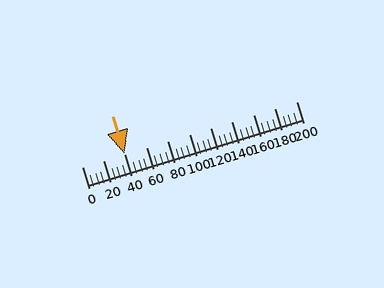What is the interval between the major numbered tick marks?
The major tick marks are spaced 20 units apart.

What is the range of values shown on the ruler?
The ruler shows values from 0 to 200.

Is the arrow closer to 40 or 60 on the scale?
The arrow is closer to 40.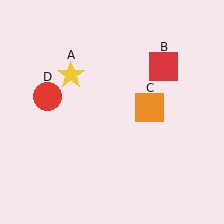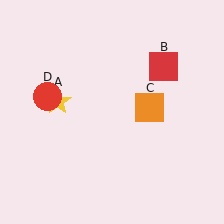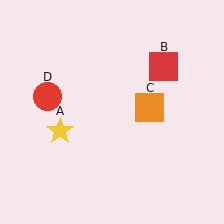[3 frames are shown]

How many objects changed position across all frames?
1 object changed position: yellow star (object A).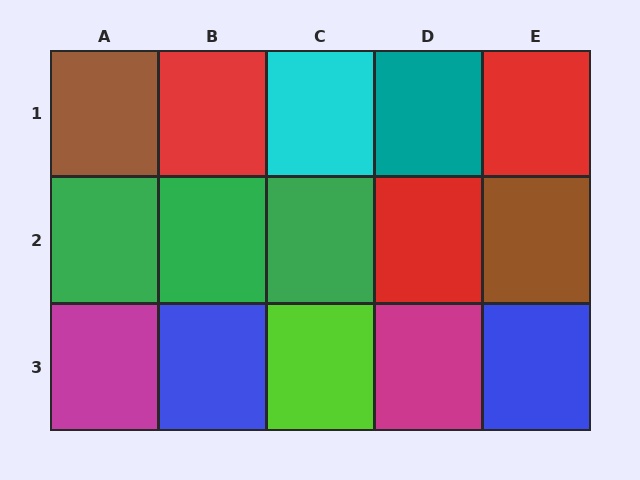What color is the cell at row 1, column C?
Cyan.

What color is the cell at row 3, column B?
Blue.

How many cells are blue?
2 cells are blue.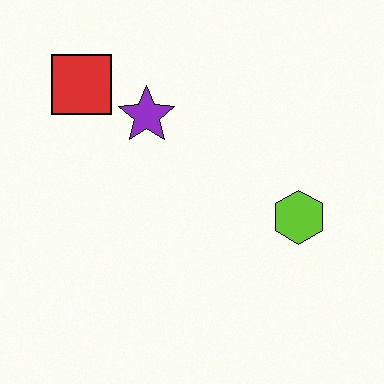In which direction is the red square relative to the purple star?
The red square is to the left of the purple star.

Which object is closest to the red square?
The purple star is closest to the red square.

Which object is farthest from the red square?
The lime hexagon is farthest from the red square.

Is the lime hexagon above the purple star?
No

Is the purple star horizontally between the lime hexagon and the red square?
Yes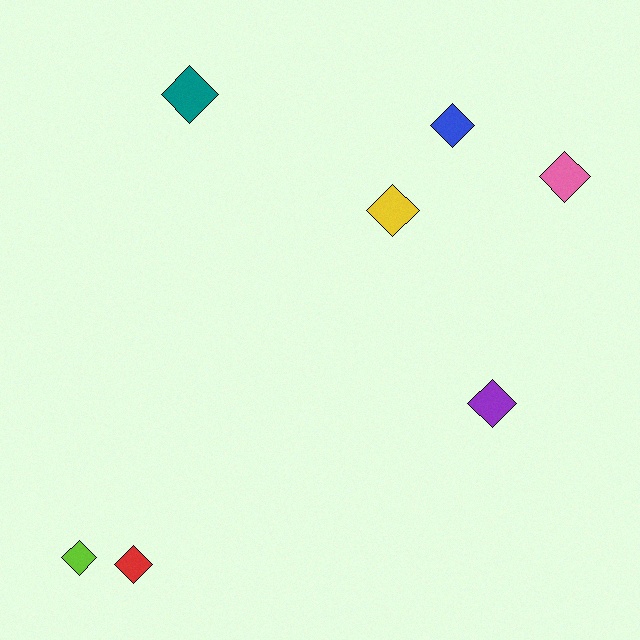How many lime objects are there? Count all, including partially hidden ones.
There is 1 lime object.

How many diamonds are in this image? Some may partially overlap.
There are 7 diamonds.